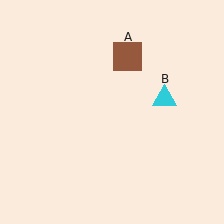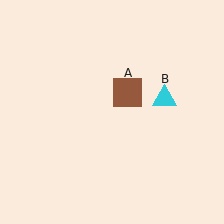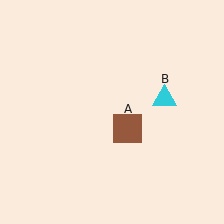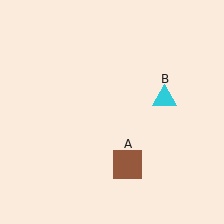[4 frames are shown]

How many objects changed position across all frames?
1 object changed position: brown square (object A).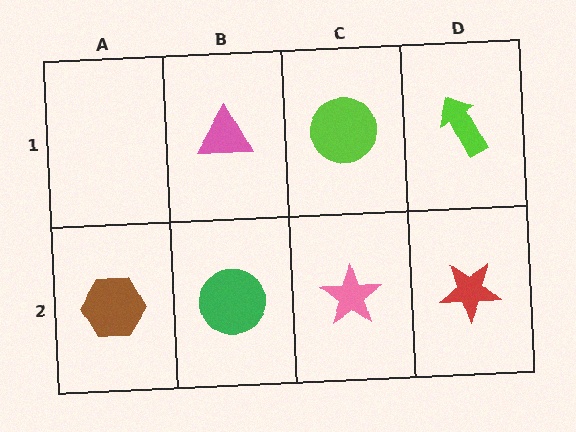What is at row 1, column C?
A lime circle.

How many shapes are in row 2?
4 shapes.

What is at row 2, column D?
A red star.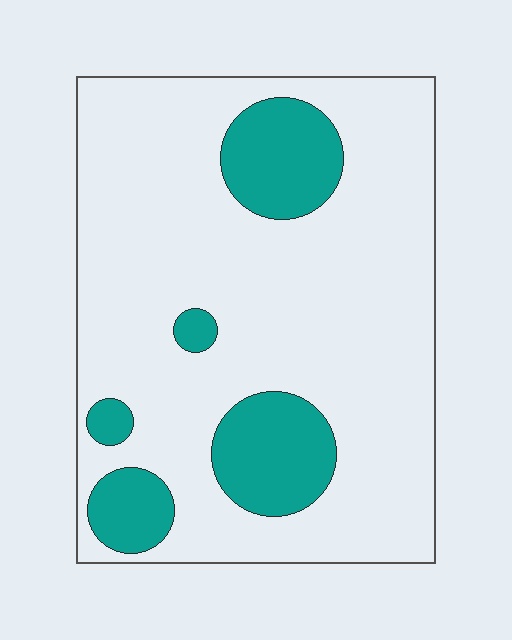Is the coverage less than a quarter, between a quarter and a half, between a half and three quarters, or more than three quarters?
Less than a quarter.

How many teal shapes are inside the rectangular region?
5.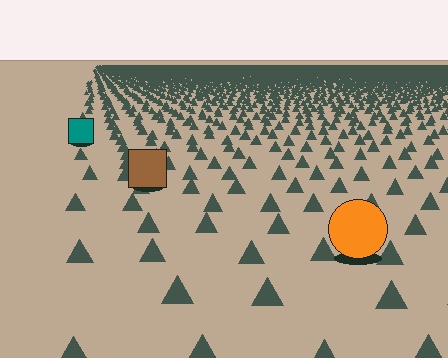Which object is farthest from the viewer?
The teal square is farthest from the viewer. It appears smaller and the ground texture around it is denser.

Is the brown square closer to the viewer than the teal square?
Yes. The brown square is closer — you can tell from the texture gradient: the ground texture is coarser near it.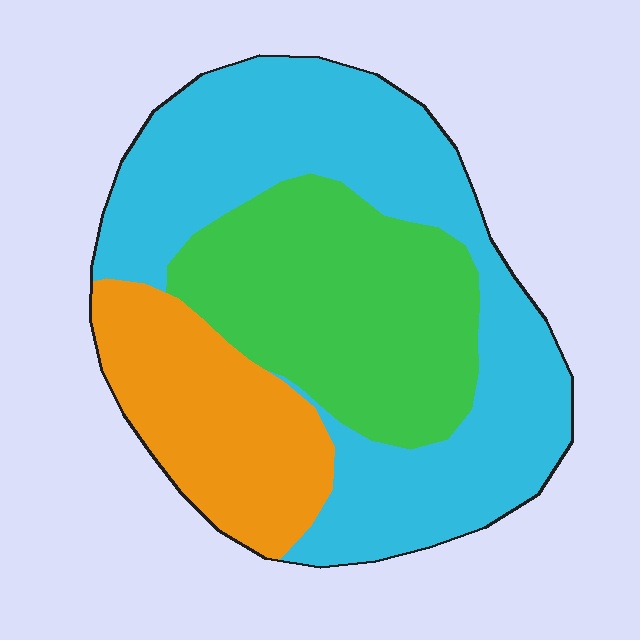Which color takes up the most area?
Cyan, at roughly 50%.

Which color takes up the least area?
Orange, at roughly 20%.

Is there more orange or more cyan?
Cyan.